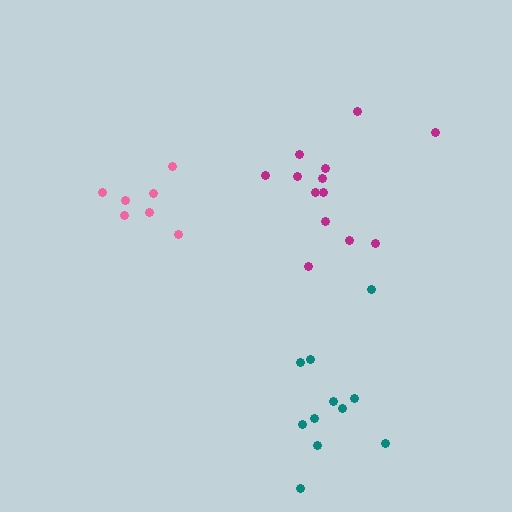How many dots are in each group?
Group 1: 13 dots, Group 2: 7 dots, Group 3: 11 dots (31 total).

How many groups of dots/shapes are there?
There are 3 groups.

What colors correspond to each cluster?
The clusters are colored: magenta, pink, teal.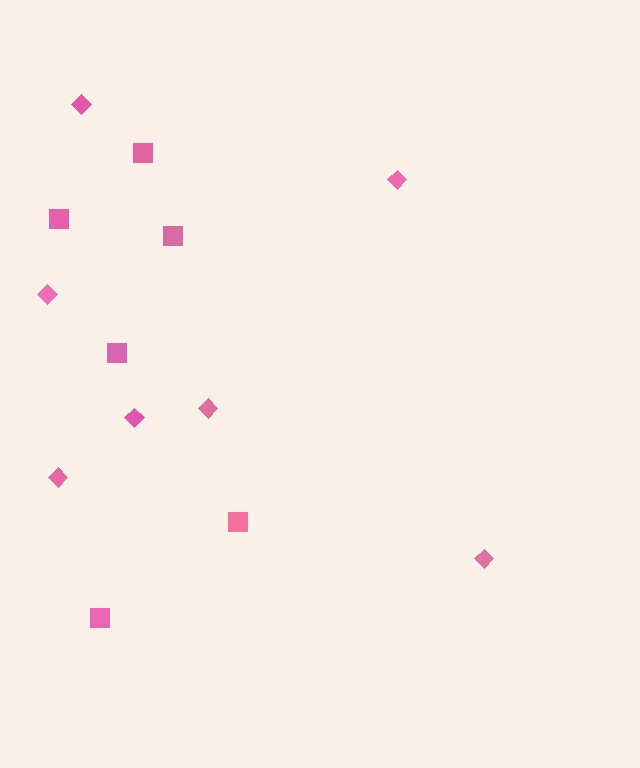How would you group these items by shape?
There are 2 groups: one group of squares (6) and one group of diamonds (7).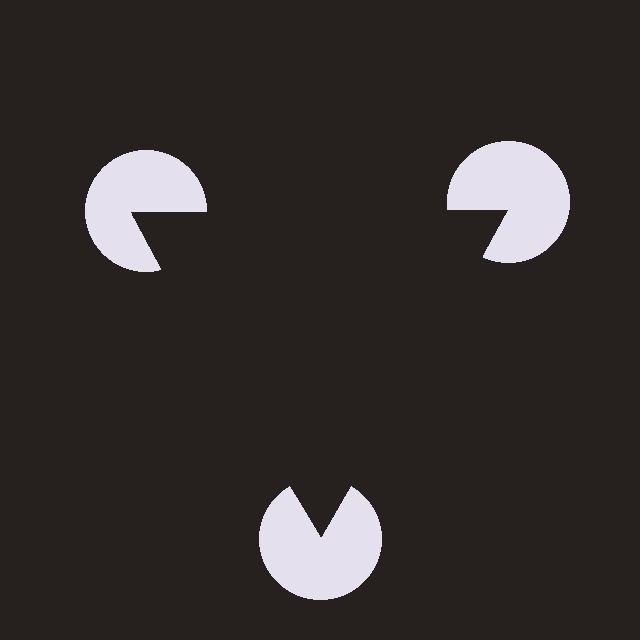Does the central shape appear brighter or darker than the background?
It typically appears slightly darker than the background, even though no actual brightness change is drawn.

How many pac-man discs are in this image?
There are 3 — one at each vertex of the illusory triangle.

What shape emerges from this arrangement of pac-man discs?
An illusory triangle — its edges are inferred from the aligned wedge cuts in the pac-man discs, not physically drawn.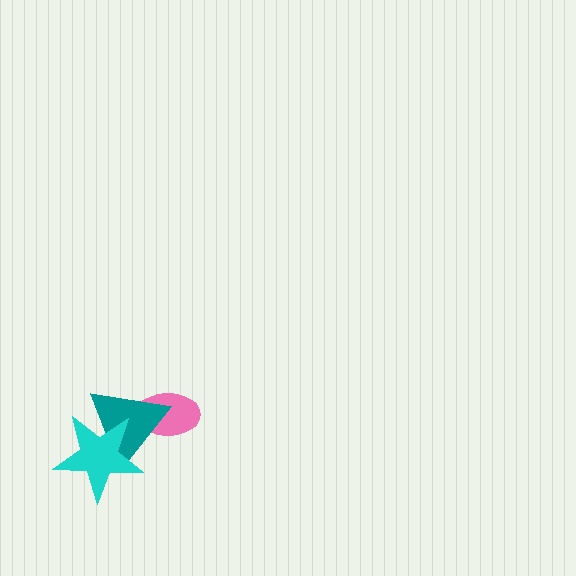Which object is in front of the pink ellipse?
The teal triangle is in front of the pink ellipse.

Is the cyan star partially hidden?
No, no other shape covers it.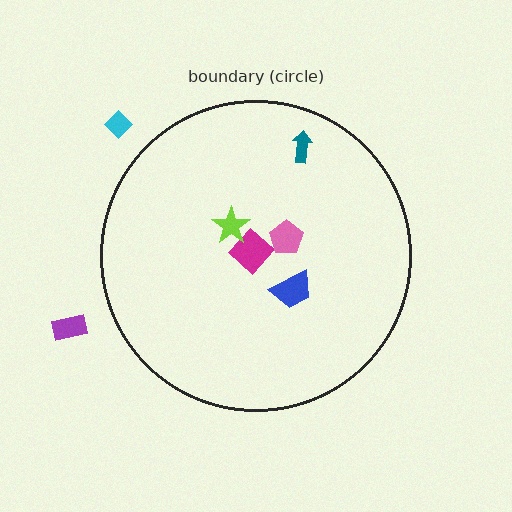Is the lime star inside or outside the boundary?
Inside.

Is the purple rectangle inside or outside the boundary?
Outside.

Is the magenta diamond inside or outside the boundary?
Inside.